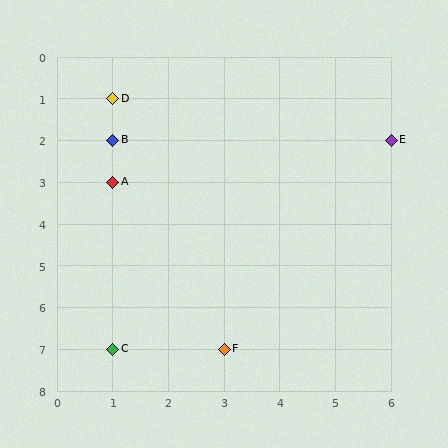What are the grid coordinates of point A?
Point A is at grid coordinates (1, 3).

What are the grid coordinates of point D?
Point D is at grid coordinates (1, 1).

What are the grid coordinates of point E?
Point E is at grid coordinates (6, 2).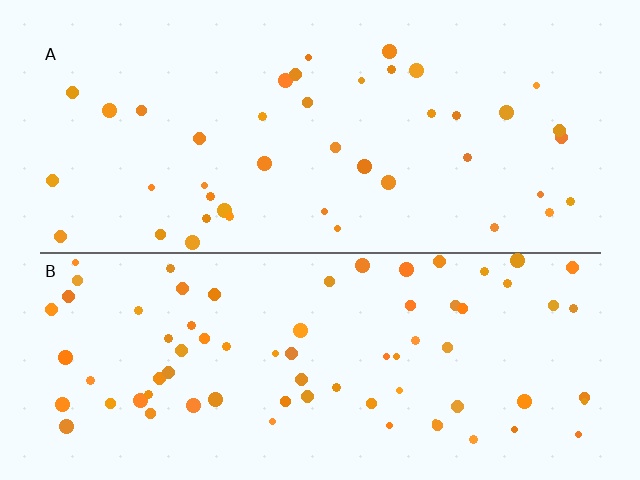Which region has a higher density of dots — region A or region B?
B (the bottom).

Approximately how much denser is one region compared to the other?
Approximately 1.8× — region B over region A.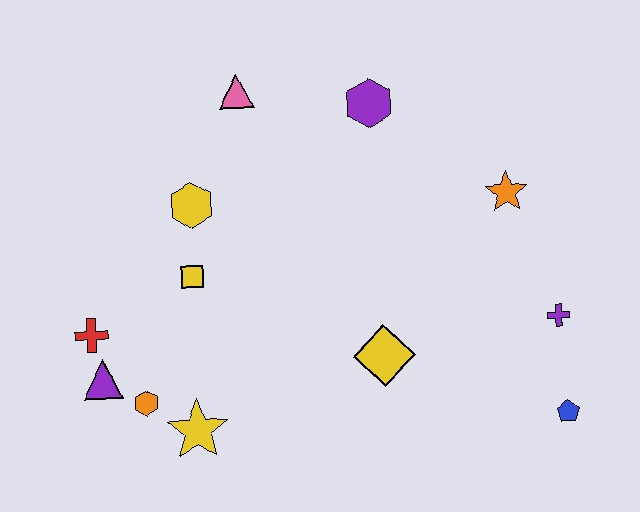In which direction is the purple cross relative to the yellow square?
The purple cross is to the right of the yellow square.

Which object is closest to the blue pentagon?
The purple cross is closest to the blue pentagon.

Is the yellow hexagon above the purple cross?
Yes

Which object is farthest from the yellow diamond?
The pink triangle is farthest from the yellow diamond.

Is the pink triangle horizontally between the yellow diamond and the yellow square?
Yes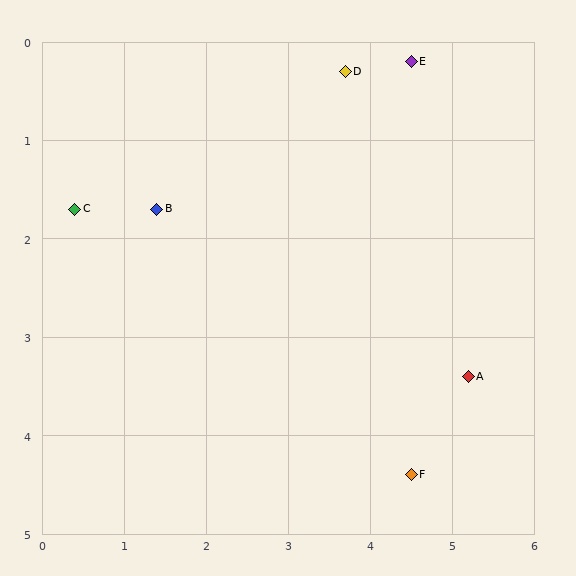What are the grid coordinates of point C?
Point C is at approximately (0.4, 1.7).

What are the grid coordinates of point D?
Point D is at approximately (3.7, 0.3).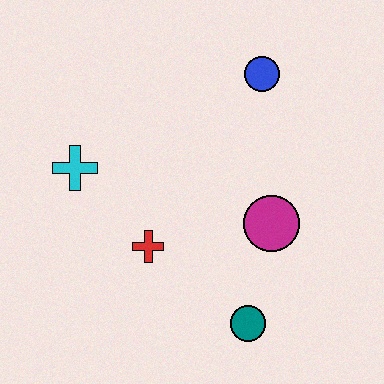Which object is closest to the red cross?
The cyan cross is closest to the red cross.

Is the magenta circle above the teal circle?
Yes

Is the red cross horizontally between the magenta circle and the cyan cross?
Yes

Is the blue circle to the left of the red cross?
No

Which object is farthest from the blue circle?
The teal circle is farthest from the blue circle.